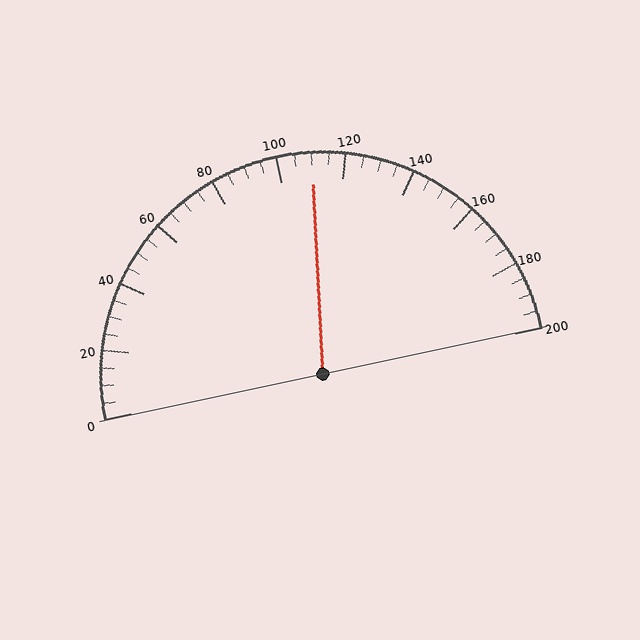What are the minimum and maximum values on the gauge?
The gauge ranges from 0 to 200.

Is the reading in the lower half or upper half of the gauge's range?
The reading is in the upper half of the range (0 to 200).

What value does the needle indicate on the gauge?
The needle indicates approximately 110.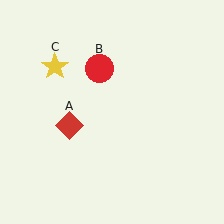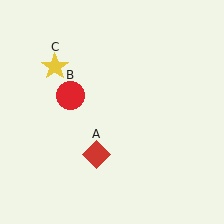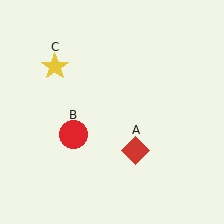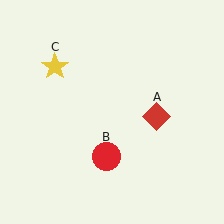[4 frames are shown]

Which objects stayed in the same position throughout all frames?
Yellow star (object C) remained stationary.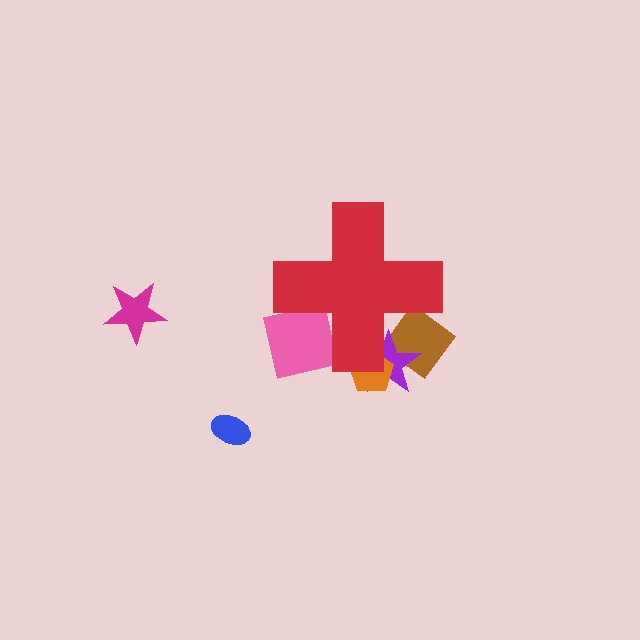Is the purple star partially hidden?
Yes, the purple star is partially hidden behind the red cross.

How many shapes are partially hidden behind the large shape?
4 shapes are partially hidden.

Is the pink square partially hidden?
Yes, the pink square is partially hidden behind the red cross.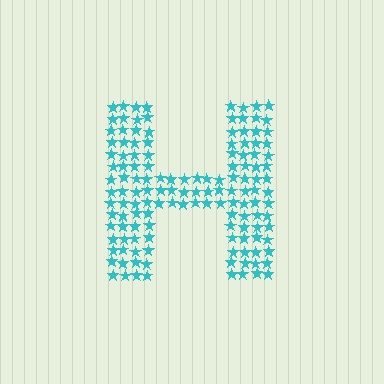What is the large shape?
The large shape is the letter H.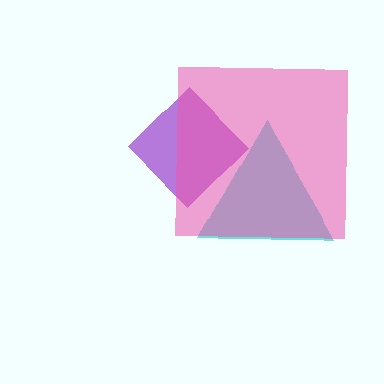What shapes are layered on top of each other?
The layered shapes are: a cyan triangle, a purple diamond, a pink square.